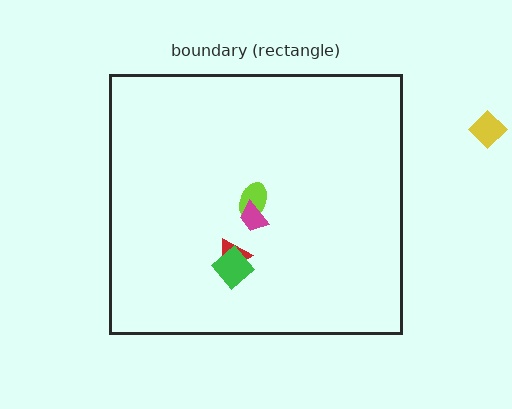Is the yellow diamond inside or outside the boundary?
Outside.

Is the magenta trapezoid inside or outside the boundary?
Inside.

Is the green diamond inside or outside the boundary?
Inside.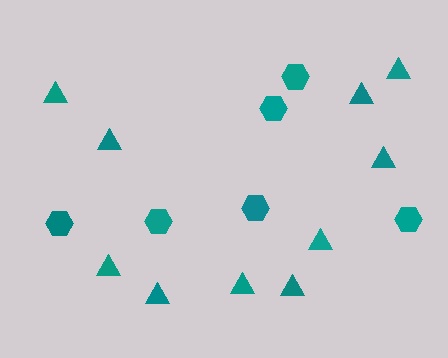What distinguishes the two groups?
There are 2 groups: one group of triangles (10) and one group of hexagons (6).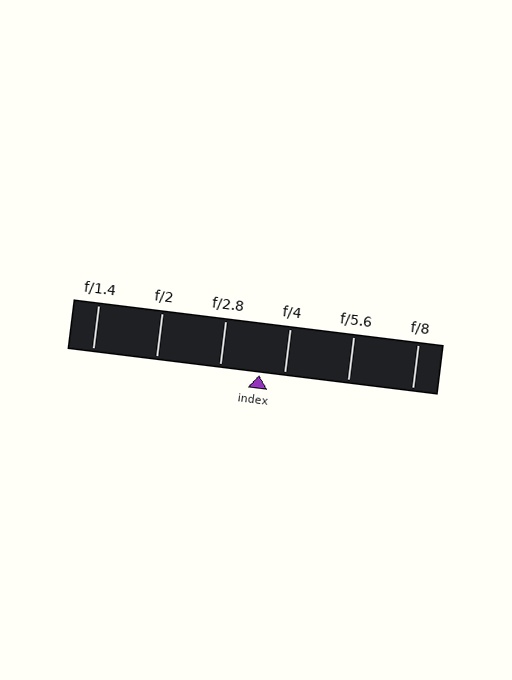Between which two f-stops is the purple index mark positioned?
The index mark is between f/2.8 and f/4.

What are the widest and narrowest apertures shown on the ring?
The widest aperture shown is f/1.4 and the narrowest is f/8.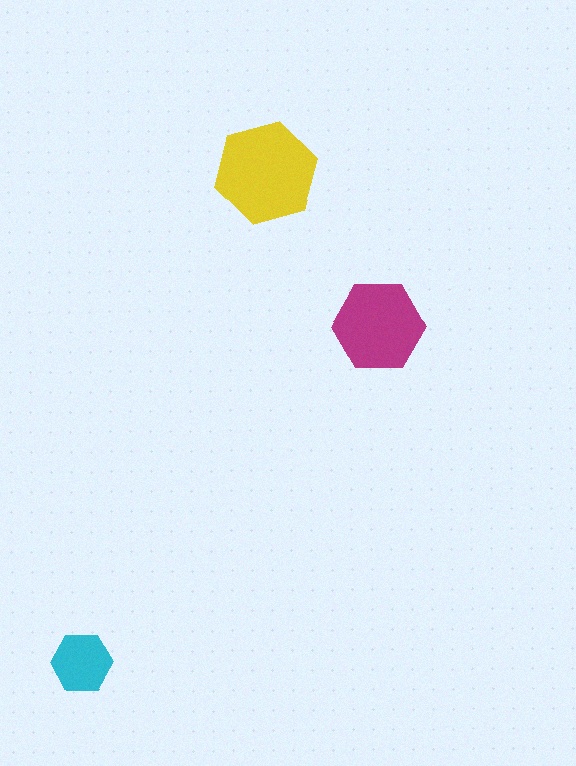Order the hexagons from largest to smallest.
the yellow one, the magenta one, the cyan one.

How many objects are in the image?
There are 3 objects in the image.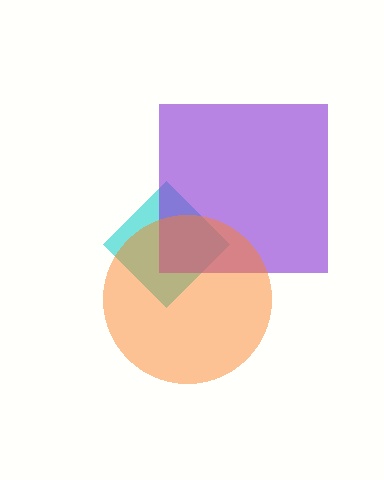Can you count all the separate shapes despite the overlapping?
Yes, there are 3 separate shapes.